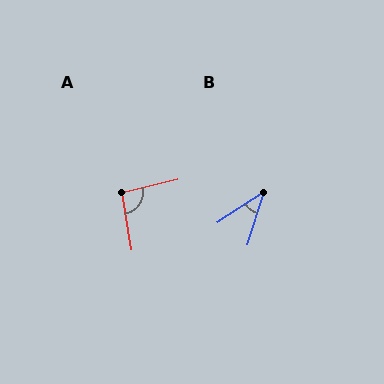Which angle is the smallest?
B, at approximately 39 degrees.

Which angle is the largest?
A, at approximately 94 degrees.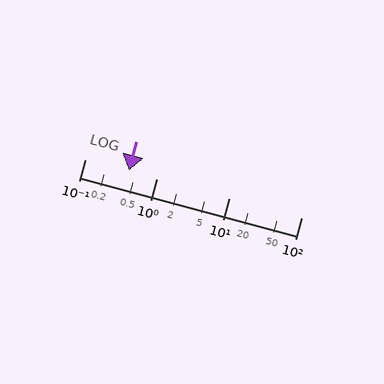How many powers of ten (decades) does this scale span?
The scale spans 3 decades, from 0.1 to 100.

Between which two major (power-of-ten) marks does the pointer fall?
The pointer is between 0.1 and 1.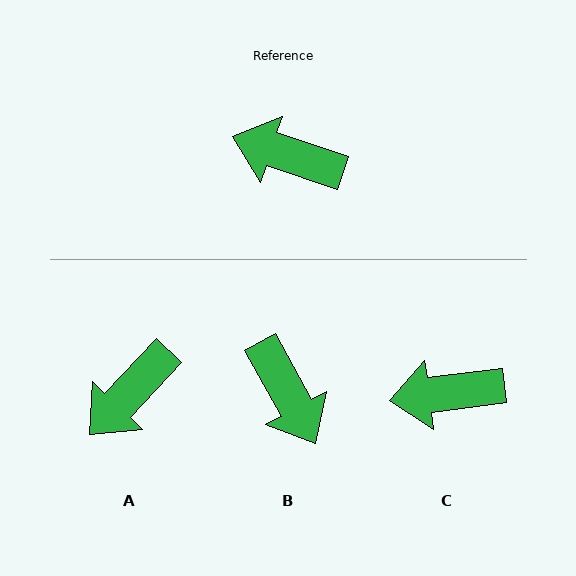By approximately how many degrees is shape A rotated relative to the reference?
Approximately 65 degrees counter-clockwise.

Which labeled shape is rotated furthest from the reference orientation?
B, about 137 degrees away.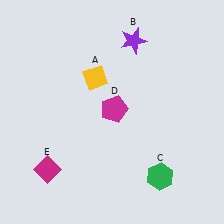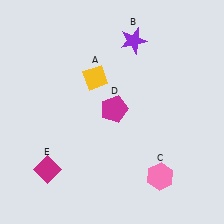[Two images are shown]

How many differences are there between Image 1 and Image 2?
There is 1 difference between the two images.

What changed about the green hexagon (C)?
In Image 1, C is green. In Image 2, it changed to pink.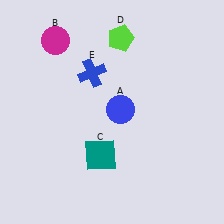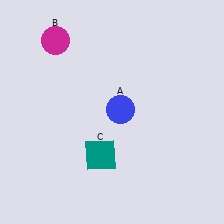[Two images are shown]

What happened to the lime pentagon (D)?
The lime pentagon (D) was removed in Image 2. It was in the top-right area of Image 1.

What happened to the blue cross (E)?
The blue cross (E) was removed in Image 2. It was in the top-left area of Image 1.